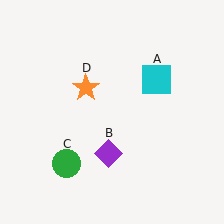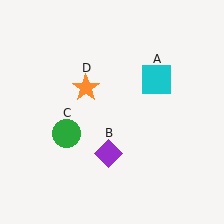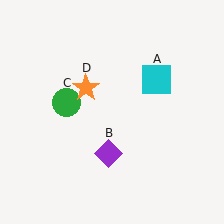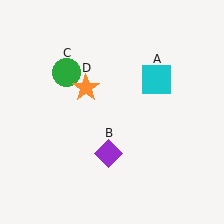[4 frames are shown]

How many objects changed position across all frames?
1 object changed position: green circle (object C).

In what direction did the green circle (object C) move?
The green circle (object C) moved up.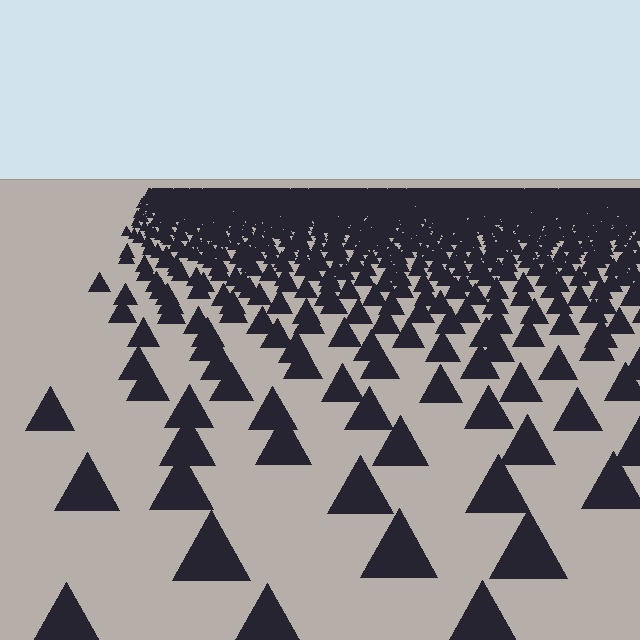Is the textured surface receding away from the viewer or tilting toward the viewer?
The surface is receding away from the viewer. Texture elements get smaller and denser toward the top.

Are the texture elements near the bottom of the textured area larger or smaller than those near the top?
Larger. Near the bottom, elements are closer to the viewer and appear at a bigger on-screen size.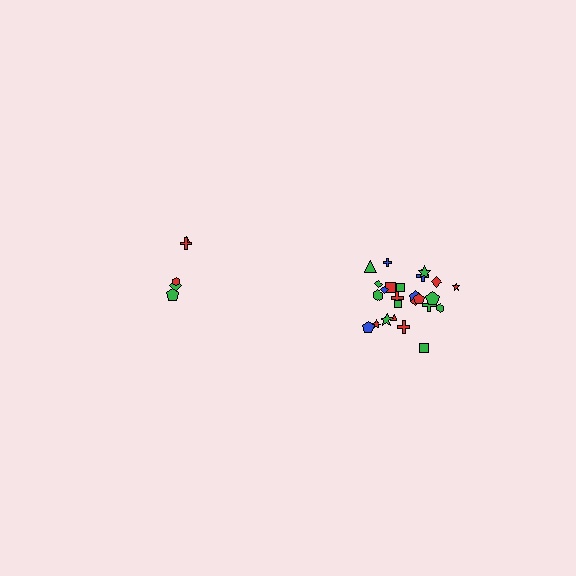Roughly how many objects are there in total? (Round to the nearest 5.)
Roughly 30 objects in total.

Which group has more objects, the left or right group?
The right group.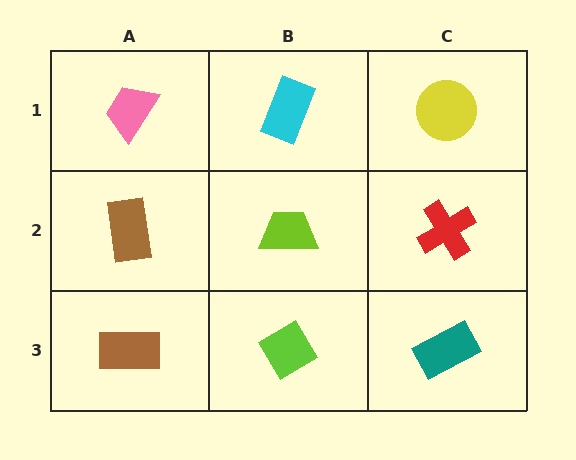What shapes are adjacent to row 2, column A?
A pink trapezoid (row 1, column A), a brown rectangle (row 3, column A), a lime trapezoid (row 2, column B).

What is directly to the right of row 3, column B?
A teal rectangle.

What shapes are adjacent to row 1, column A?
A brown rectangle (row 2, column A), a cyan rectangle (row 1, column B).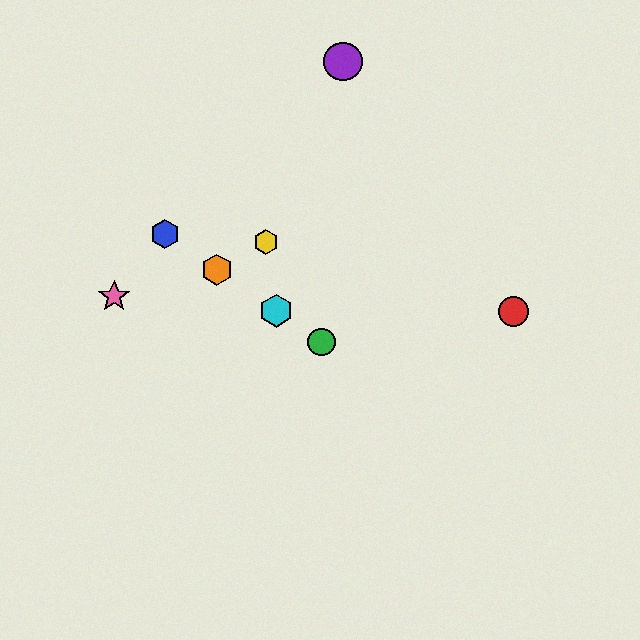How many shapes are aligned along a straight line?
4 shapes (the blue hexagon, the green circle, the orange hexagon, the cyan hexagon) are aligned along a straight line.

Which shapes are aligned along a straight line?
The blue hexagon, the green circle, the orange hexagon, the cyan hexagon are aligned along a straight line.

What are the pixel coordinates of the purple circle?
The purple circle is at (343, 61).